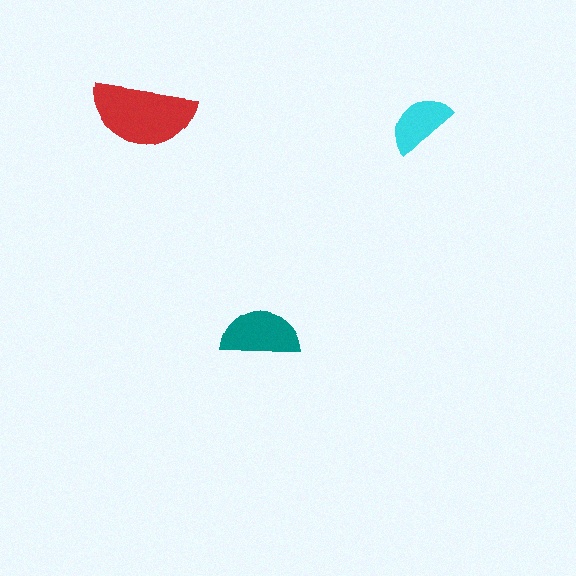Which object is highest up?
The cyan semicircle is topmost.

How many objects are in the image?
There are 3 objects in the image.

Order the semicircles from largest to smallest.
the red one, the teal one, the cyan one.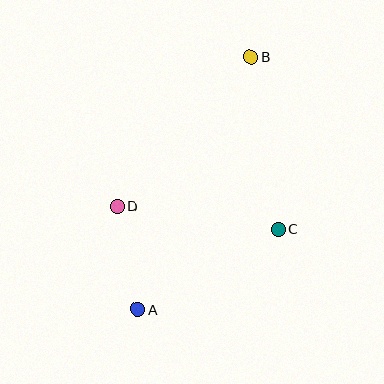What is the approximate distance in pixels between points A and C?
The distance between A and C is approximately 162 pixels.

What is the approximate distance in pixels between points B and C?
The distance between B and C is approximately 174 pixels.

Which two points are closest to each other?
Points A and D are closest to each other.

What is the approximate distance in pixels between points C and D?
The distance between C and D is approximately 163 pixels.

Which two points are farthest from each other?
Points A and B are farthest from each other.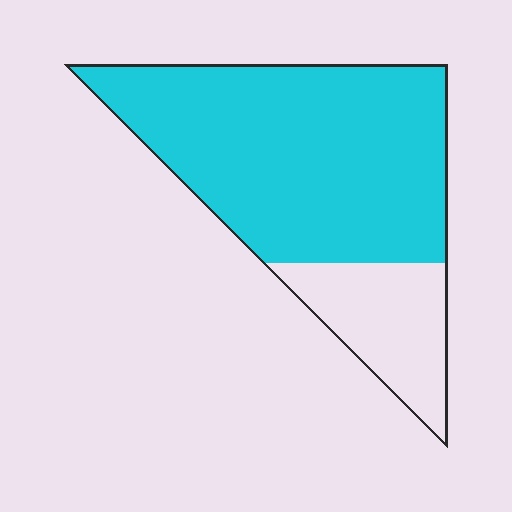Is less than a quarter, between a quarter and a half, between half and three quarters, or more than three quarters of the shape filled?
More than three quarters.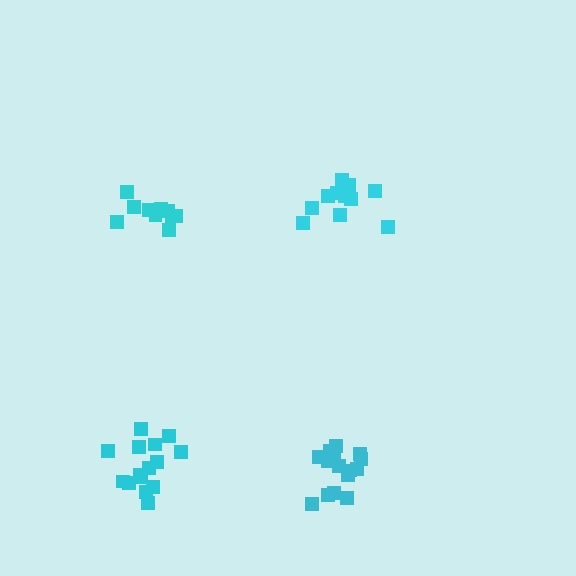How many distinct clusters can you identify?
There are 4 distinct clusters.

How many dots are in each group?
Group 1: 15 dots, Group 2: 11 dots, Group 3: 10 dots, Group 4: 15 dots (51 total).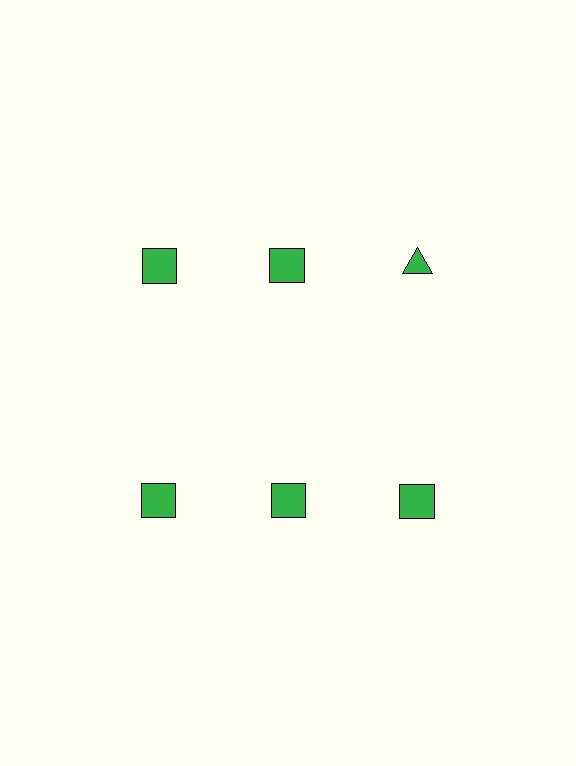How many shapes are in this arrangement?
There are 6 shapes arranged in a grid pattern.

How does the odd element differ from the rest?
It has a different shape: triangle instead of square.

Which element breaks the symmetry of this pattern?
The green triangle in the top row, center column breaks the symmetry. All other shapes are green squares.